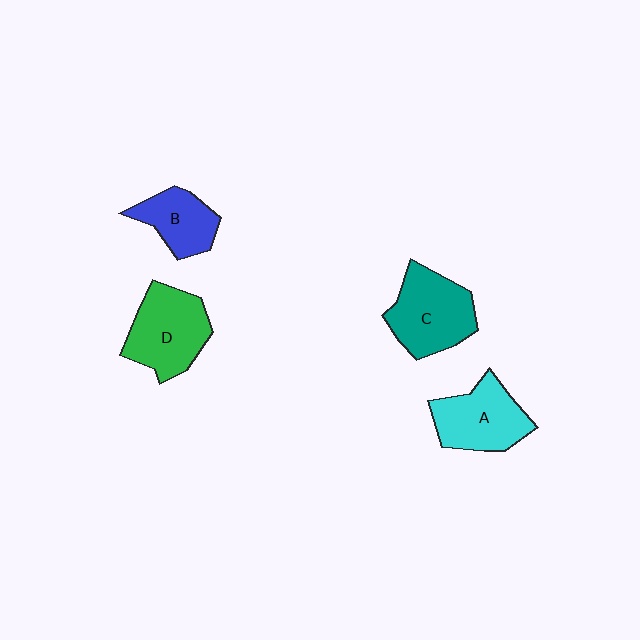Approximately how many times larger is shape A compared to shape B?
Approximately 1.4 times.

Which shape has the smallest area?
Shape B (blue).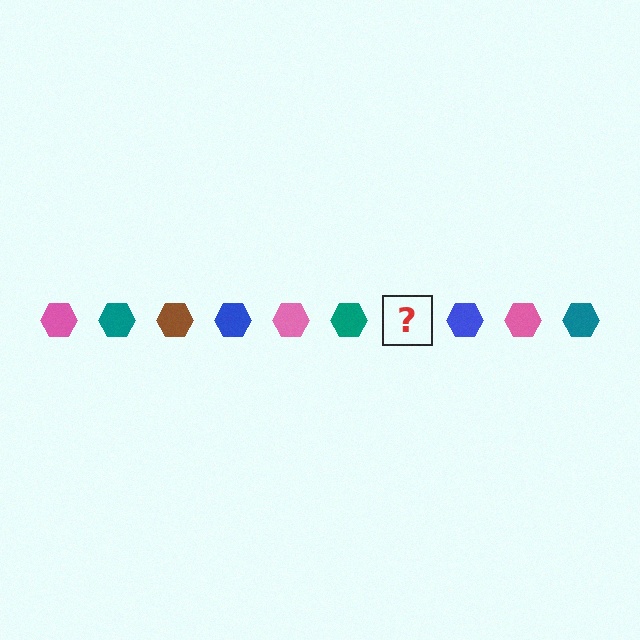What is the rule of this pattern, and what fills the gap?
The rule is that the pattern cycles through pink, teal, brown, blue hexagons. The gap should be filled with a brown hexagon.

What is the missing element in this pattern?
The missing element is a brown hexagon.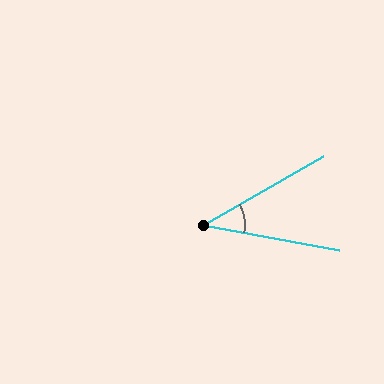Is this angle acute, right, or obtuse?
It is acute.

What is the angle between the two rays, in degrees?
Approximately 40 degrees.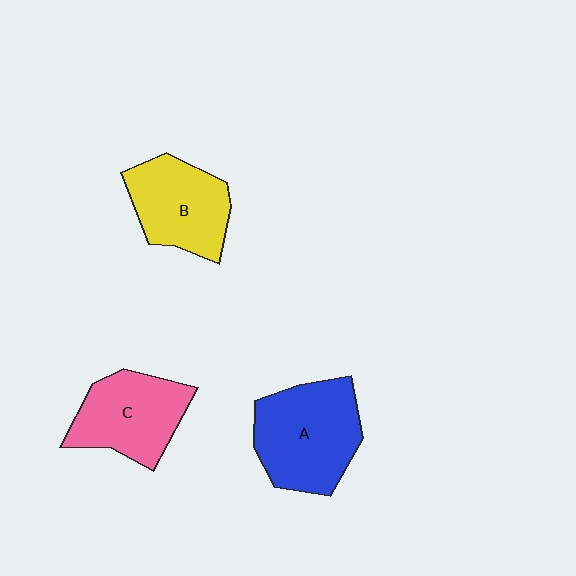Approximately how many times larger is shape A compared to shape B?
Approximately 1.2 times.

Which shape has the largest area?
Shape A (blue).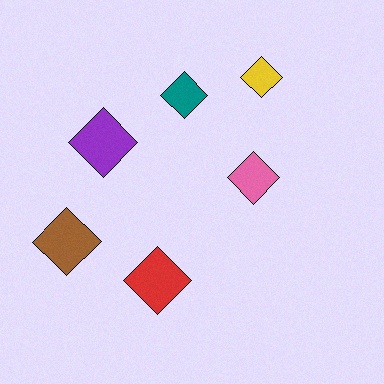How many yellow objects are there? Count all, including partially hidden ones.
There is 1 yellow object.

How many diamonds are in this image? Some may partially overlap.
There are 6 diamonds.